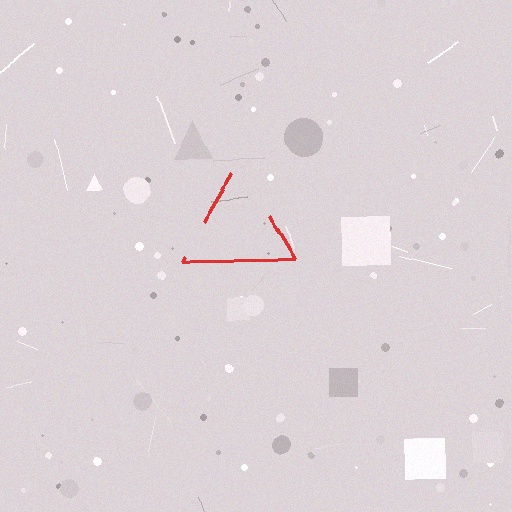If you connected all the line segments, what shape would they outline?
They would outline a triangle.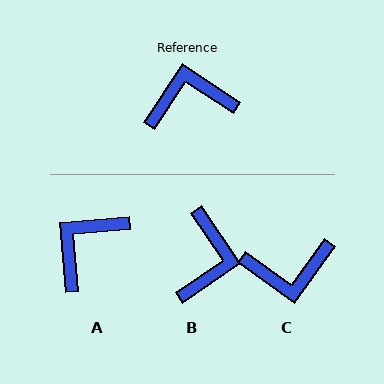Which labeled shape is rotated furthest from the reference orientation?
C, about 178 degrees away.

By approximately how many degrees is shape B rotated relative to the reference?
Approximately 112 degrees clockwise.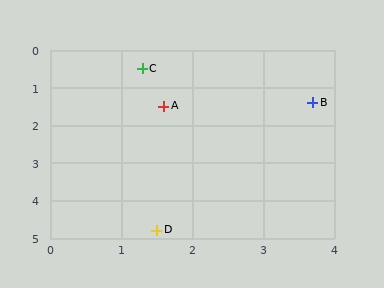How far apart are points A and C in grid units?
Points A and C are about 1.0 grid units apart.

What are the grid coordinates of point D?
Point D is at approximately (1.5, 4.8).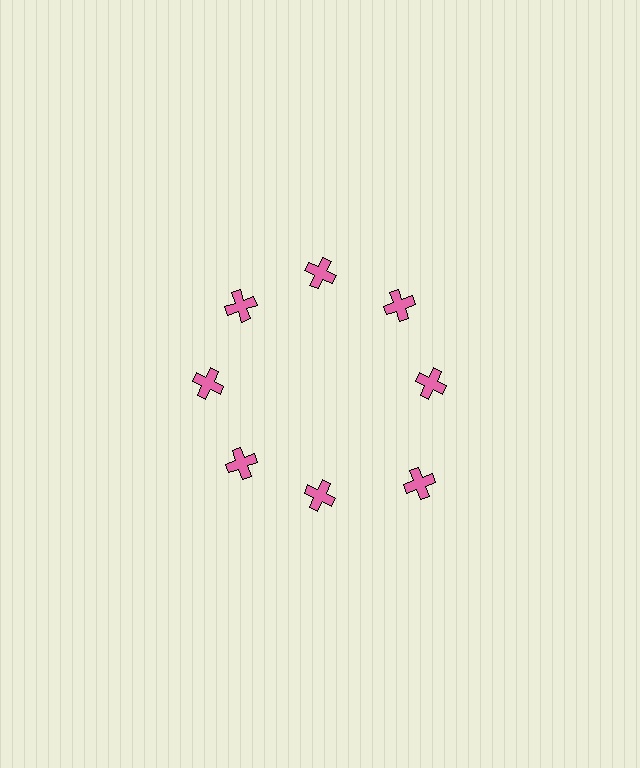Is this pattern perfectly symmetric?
No. The 8 pink crosses are arranged in a ring, but one element near the 4 o'clock position is pushed outward from the center, breaking the 8-fold rotational symmetry.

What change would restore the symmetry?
The symmetry would be restored by moving it inward, back onto the ring so that all 8 crosses sit at equal angles and equal distance from the center.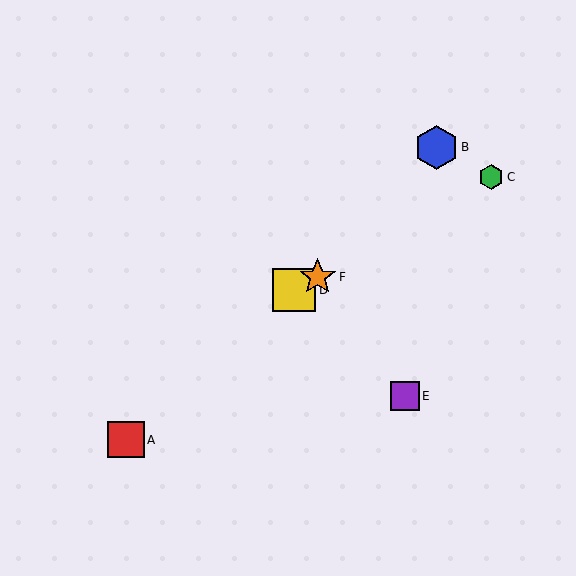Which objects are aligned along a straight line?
Objects C, D, F are aligned along a straight line.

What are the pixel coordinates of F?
Object F is at (318, 277).